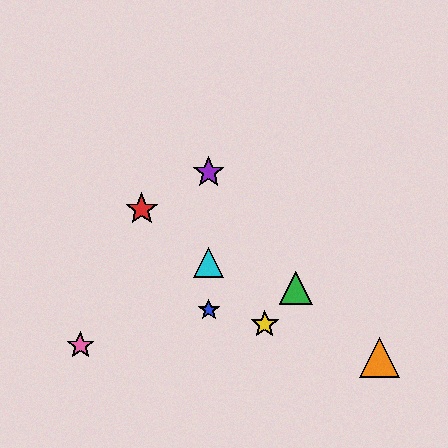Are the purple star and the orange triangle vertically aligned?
No, the purple star is at x≈209 and the orange triangle is at x≈380.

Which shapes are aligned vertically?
The blue star, the purple star, the cyan triangle are aligned vertically.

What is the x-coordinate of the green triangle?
The green triangle is at x≈296.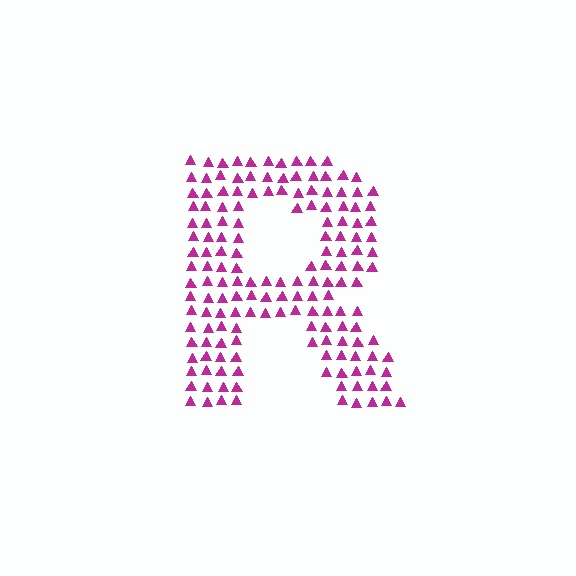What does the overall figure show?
The overall figure shows the letter R.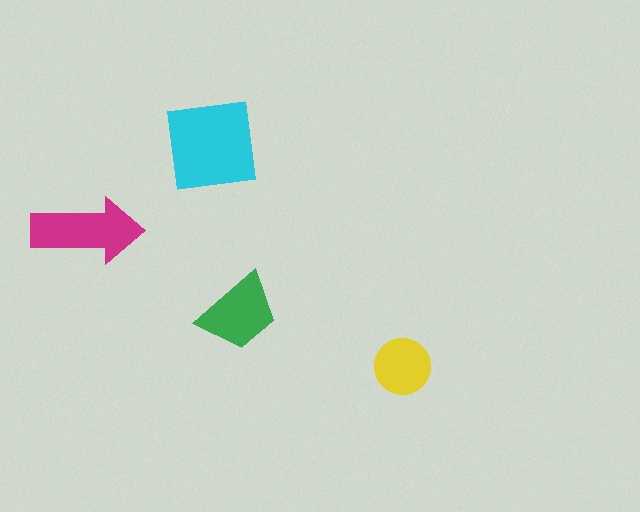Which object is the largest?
The cyan square.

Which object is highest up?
The cyan square is topmost.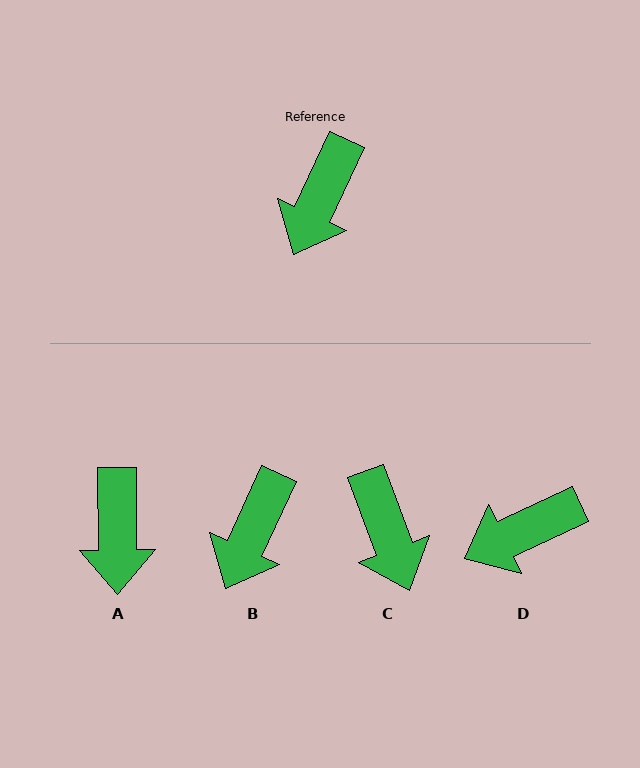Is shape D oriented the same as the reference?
No, it is off by about 40 degrees.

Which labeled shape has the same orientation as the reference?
B.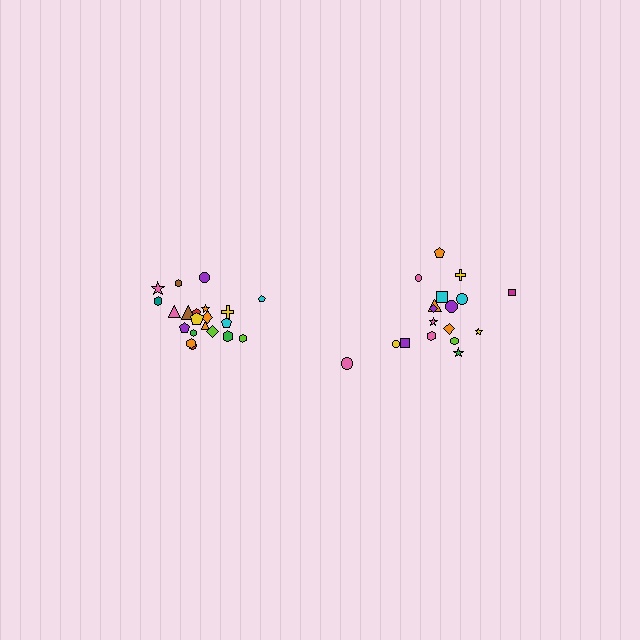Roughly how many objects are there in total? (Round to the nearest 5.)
Roughly 40 objects in total.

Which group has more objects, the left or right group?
The left group.